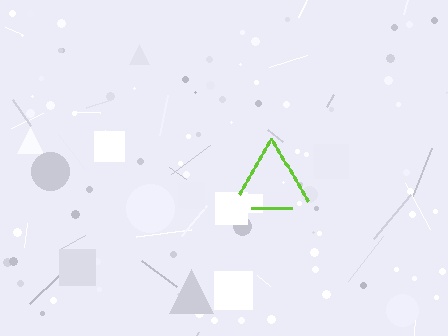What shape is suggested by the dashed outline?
The dashed outline suggests a triangle.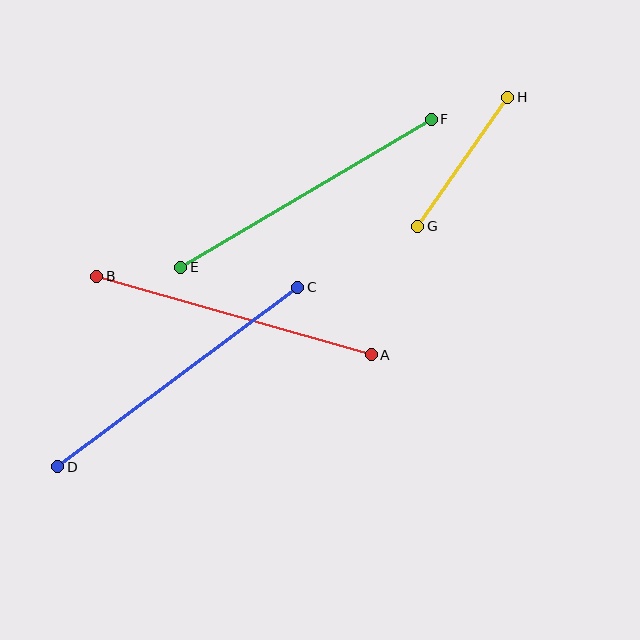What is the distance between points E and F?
The distance is approximately 291 pixels.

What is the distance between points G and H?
The distance is approximately 158 pixels.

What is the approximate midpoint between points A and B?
The midpoint is at approximately (234, 316) pixels.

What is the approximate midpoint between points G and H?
The midpoint is at approximately (463, 162) pixels.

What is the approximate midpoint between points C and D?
The midpoint is at approximately (178, 377) pixels.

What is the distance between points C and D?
The distance is approximately 299 pixels.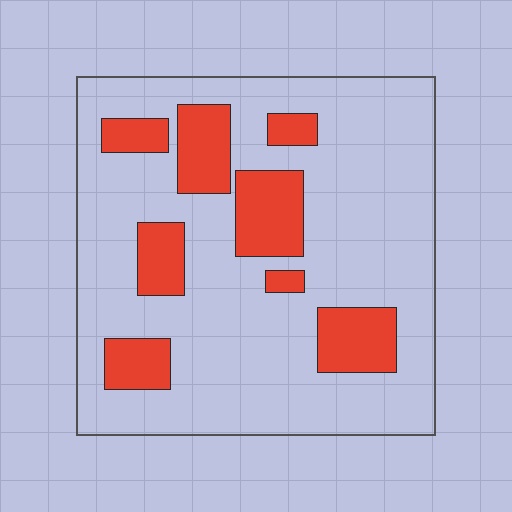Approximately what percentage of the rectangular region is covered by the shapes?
Approximately 20%.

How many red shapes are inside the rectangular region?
8.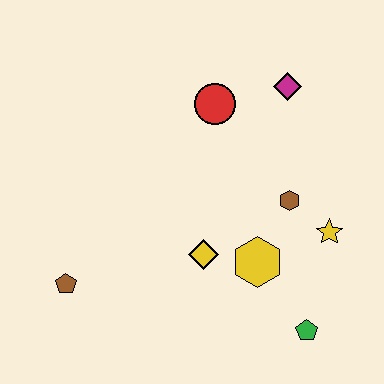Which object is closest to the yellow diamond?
The yellow hexagon is closest to the yellow diamond.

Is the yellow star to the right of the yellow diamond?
Yes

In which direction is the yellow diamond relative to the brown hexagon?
The yellow diamond is to the left of the brown hexagon.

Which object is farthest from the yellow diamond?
The magenta diamond is farthest from the yellow diamond.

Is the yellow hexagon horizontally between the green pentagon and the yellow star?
No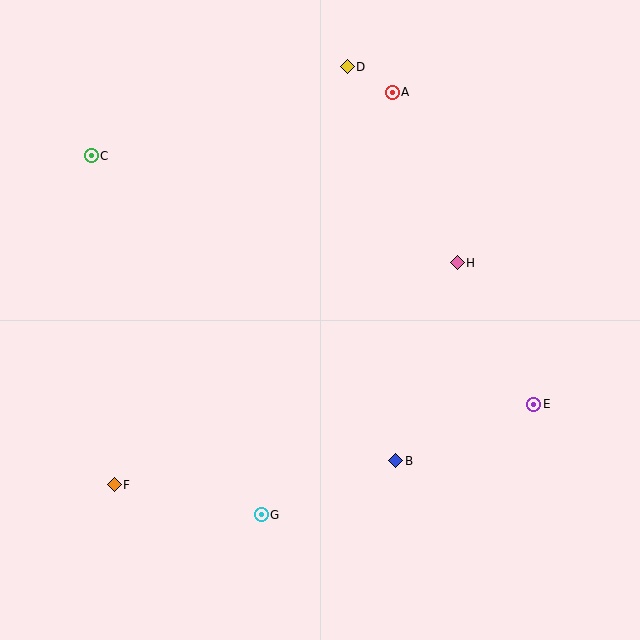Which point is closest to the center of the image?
Point H at (457, 263) is closest to the center.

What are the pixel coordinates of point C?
Point C is at (91, 156).